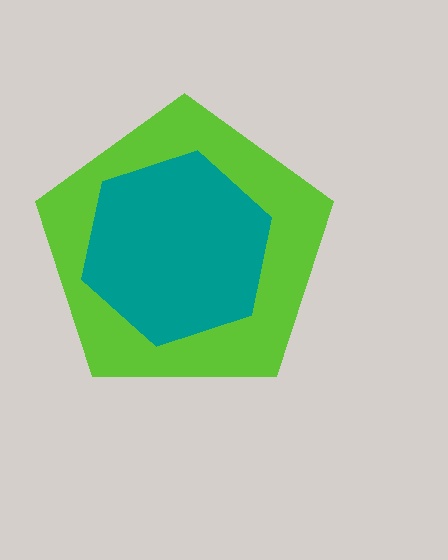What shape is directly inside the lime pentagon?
The teal hexagon.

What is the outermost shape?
The lime pentagon.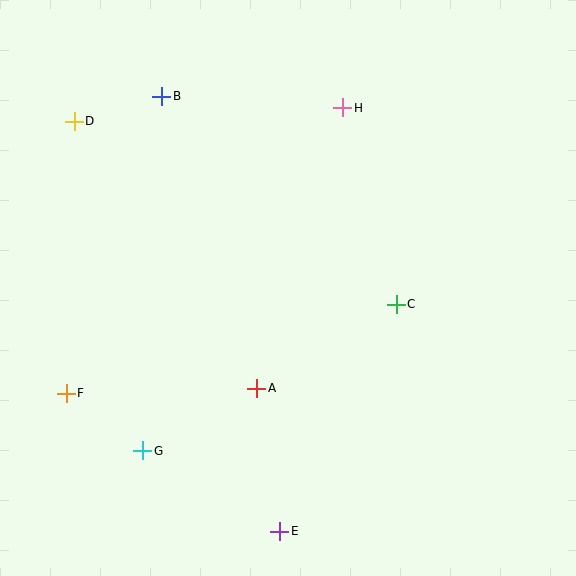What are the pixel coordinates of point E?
Point E is at (280, 531).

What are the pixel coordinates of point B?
Point B is at (162, 96).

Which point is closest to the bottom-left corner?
Point G is closest to the bottom-left corner.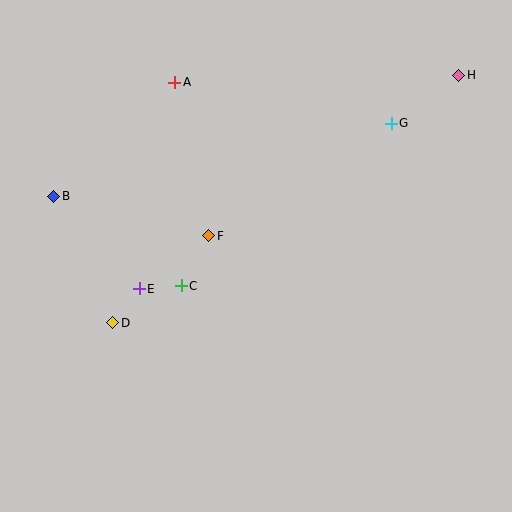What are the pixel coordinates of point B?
Point B is at (54, 196).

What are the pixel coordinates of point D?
Point D is at (113, 323).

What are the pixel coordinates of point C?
Point C is at (181, 286).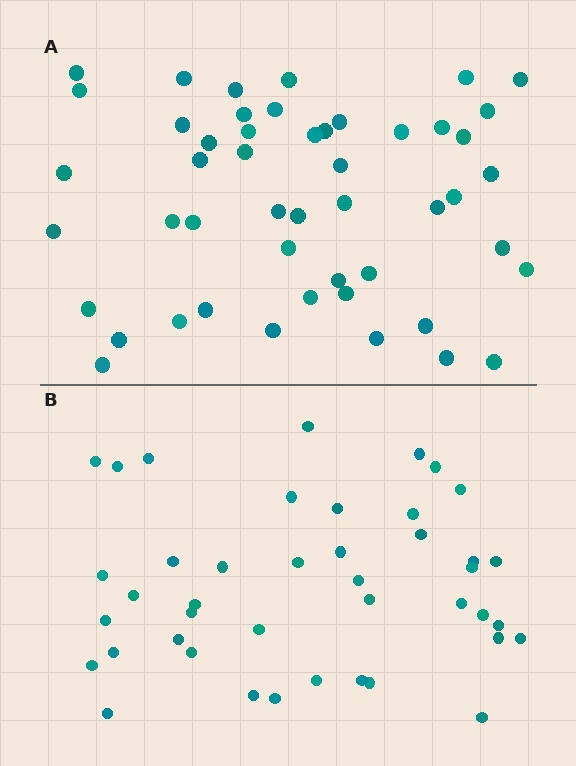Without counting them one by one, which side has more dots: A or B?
Region A (the top region) has more dots.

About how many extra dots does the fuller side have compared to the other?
Region A has roughly 8 or so more dots than region B.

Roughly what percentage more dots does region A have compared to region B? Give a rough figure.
About 15% more.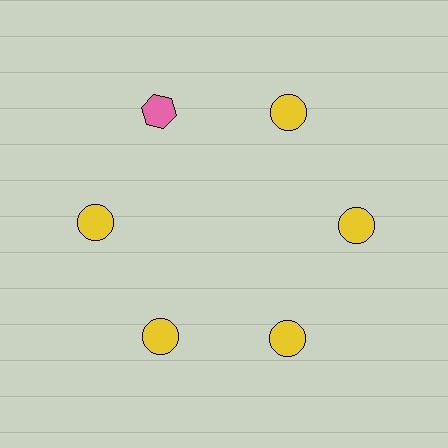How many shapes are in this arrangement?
There are 6 shapes arranged in a ring pattern.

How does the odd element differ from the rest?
It differs in both color (pink instead of yellow) and shape (hexagon instead of circle).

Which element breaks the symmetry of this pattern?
The pink hexagon at roughly the 11 o'clock position breaks the symmetry. All other shapes are yellow circles.